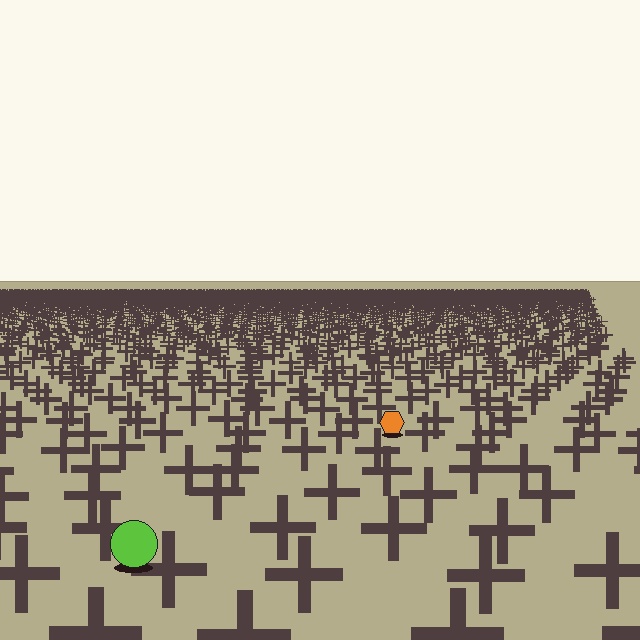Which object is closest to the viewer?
The lime circle is closest. The texture marks near it are larger and more spread out.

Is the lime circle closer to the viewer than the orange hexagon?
Yes. The lime circle is closer — you can tell from the texture gradient: the ground texture is coarser near it.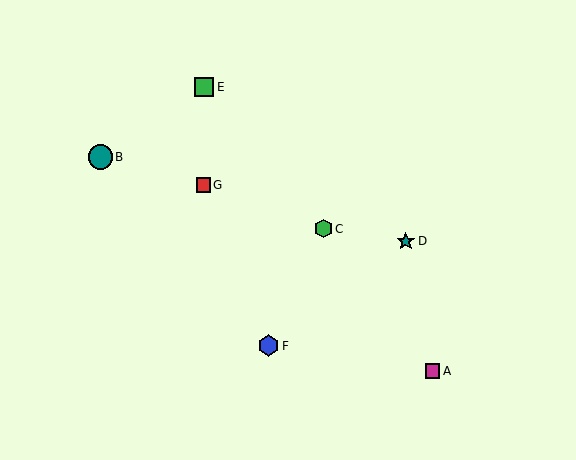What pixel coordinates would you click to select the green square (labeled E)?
Click at (204, 87) to select the green square E.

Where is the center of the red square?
The center of the red square is at (203, 185).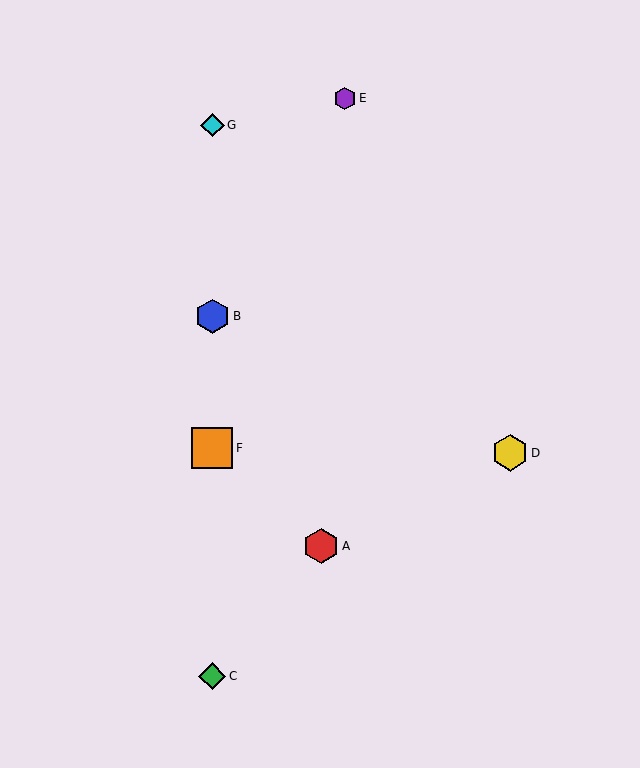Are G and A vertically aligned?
No, G is at x≈212 and A is at x≈321.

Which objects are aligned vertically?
Objects B, C, F, G are aligned vertically.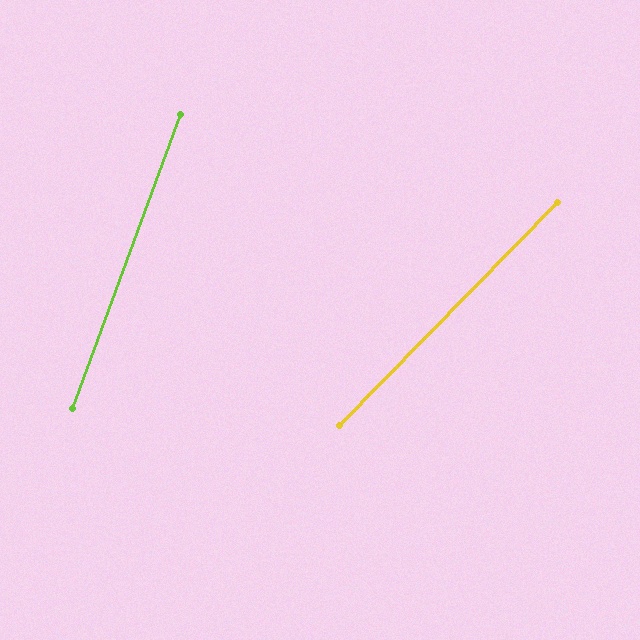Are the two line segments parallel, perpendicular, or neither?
Neither parallel nor perpendicular — they differ by about 24°.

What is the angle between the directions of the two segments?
Approximately 24 degrees.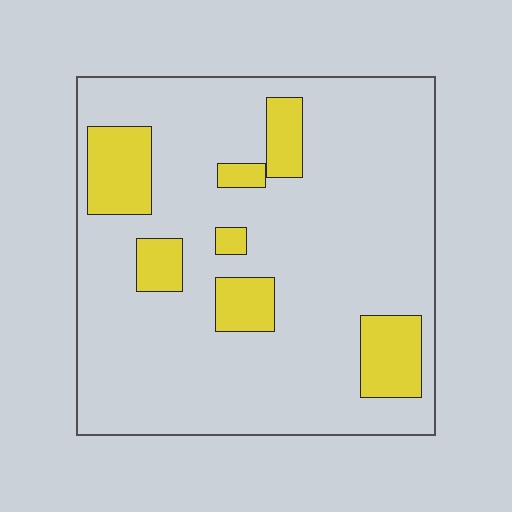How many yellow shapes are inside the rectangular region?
7.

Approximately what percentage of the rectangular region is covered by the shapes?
Approximately 15%.